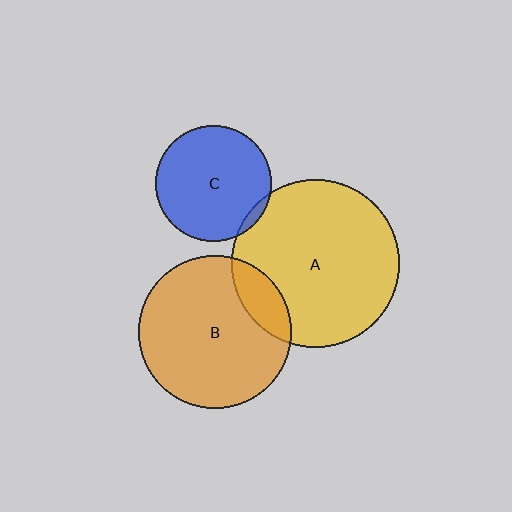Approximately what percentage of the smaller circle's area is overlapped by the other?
Approximately 5%.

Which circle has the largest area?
Circle A (yellow).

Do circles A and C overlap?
Yes.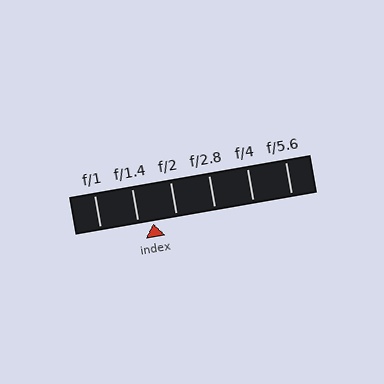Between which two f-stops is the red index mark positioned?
The index mark is between f/1.4 and f/2.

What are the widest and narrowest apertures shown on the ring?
The widest aperture shown is f/1 and the narrowest is f/5.6.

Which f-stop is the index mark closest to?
The index mark is closest to f/1.4.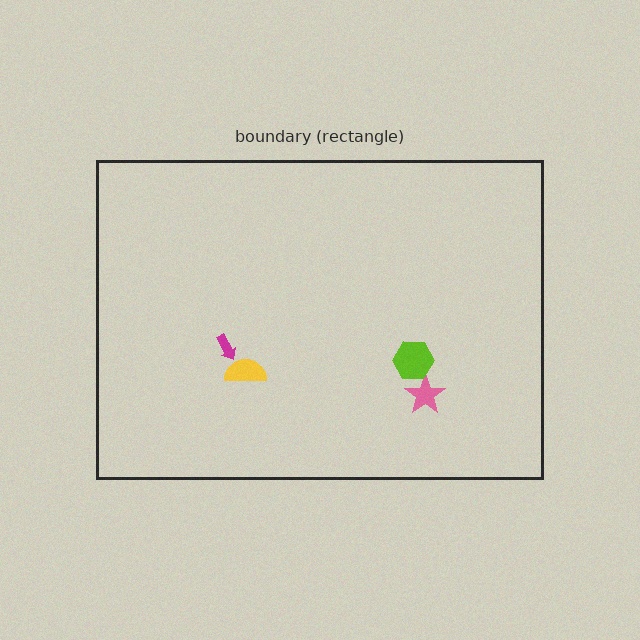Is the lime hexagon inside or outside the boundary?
Inside.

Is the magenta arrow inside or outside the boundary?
Inside.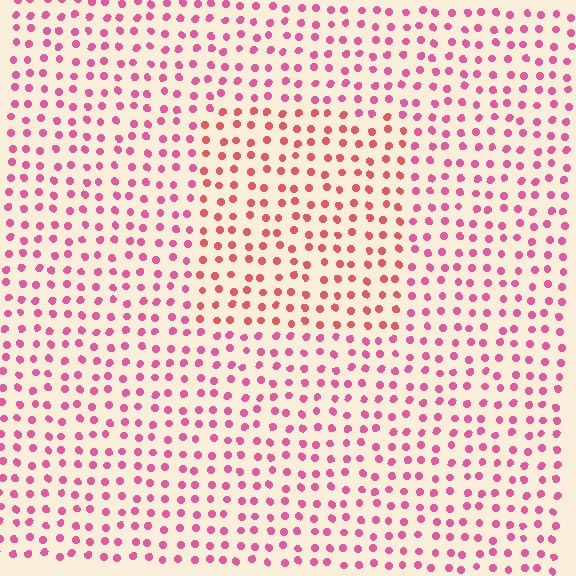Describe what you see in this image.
The image is filled with small pink elements in a uniform arrangement. A rectangle-shaped region is visible where the elements are tinted to a slightly different hue, forming a subtle color boundary.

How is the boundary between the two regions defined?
The boundary is defined purely by a slight shift in hue (about 28 degrees). Spacing, size, and orientation are identical on both sides.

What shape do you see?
I see a rectangle.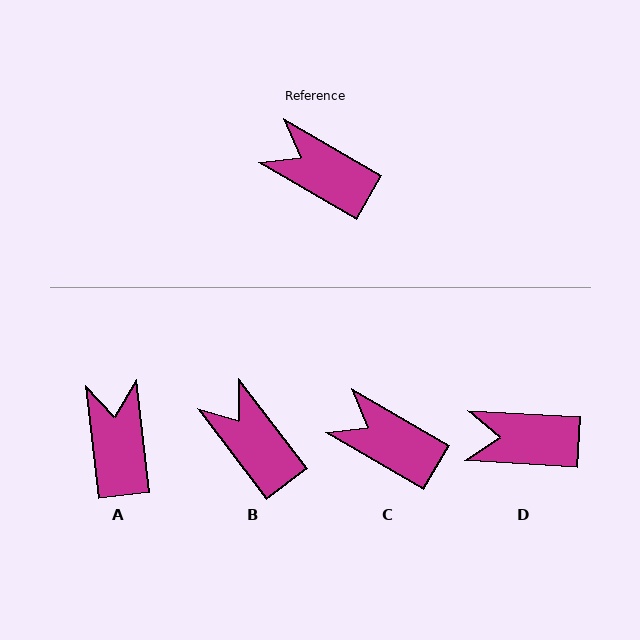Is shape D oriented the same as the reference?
No, it is off by about 27 degrees.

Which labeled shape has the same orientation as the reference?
C.